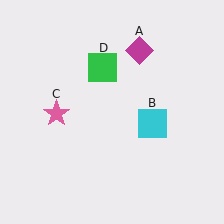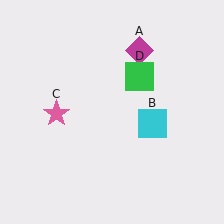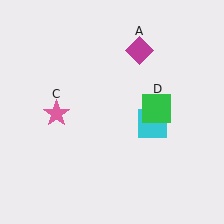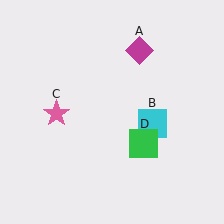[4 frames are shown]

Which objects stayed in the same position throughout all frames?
Magenta diamond (object A) and cyan square (object B) and pink star (object C) remained stationary.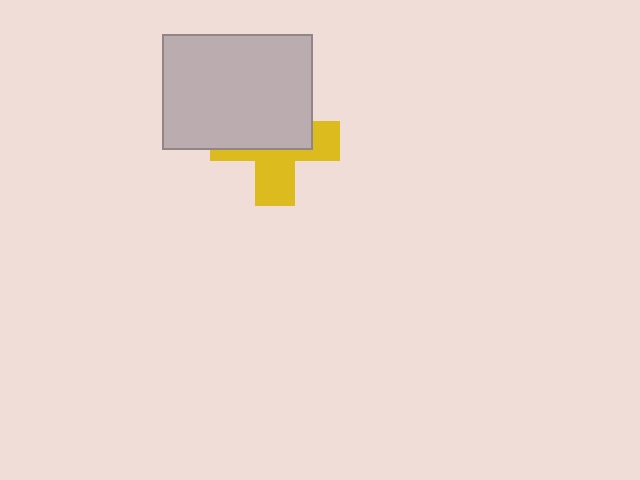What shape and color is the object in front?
The object in front is a light gray rectangle.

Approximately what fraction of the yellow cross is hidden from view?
Roughly 54% of the yellow cross is hidden behind the light gray rectangle.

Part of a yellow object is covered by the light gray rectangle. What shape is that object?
It is a cross.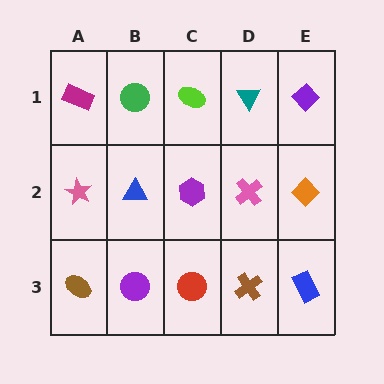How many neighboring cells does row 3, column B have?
3.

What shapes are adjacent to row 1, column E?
An orange diamond (row 2, column E), a teal triangle (row 1, column D).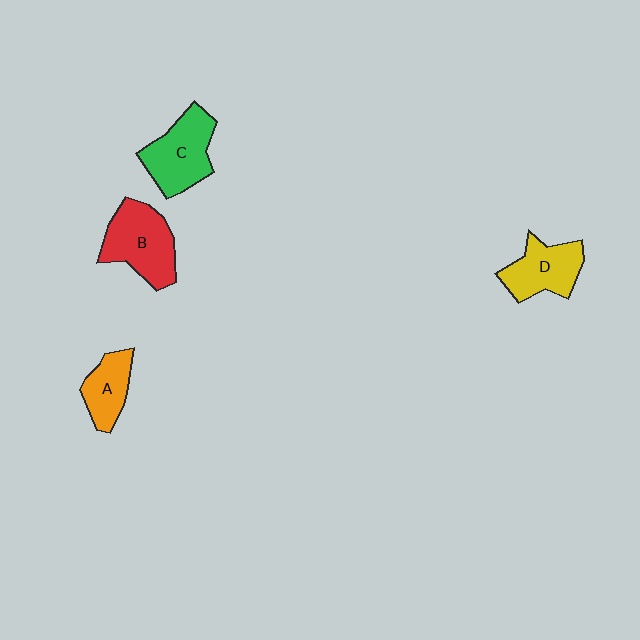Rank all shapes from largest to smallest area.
From largest to smallest: B (red), C (green), D (yellow), A (orange).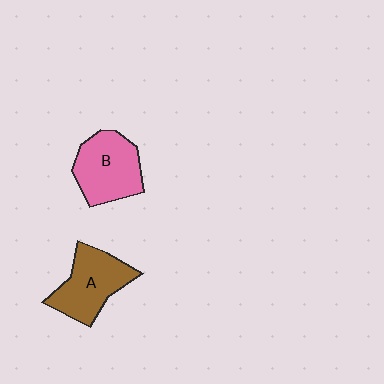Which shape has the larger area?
Shape B (pink).